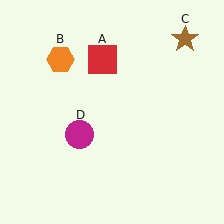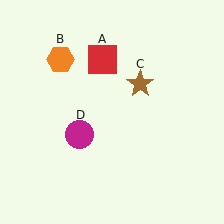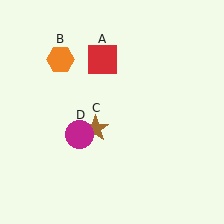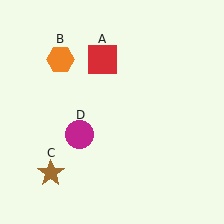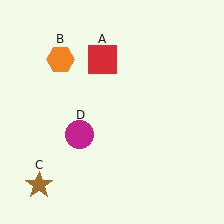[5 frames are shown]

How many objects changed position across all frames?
1 object changed position: brown star (object C).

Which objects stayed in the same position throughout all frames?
Red square (object A) and orange hexagon (object B) and magenta circle (object D) remained stationary.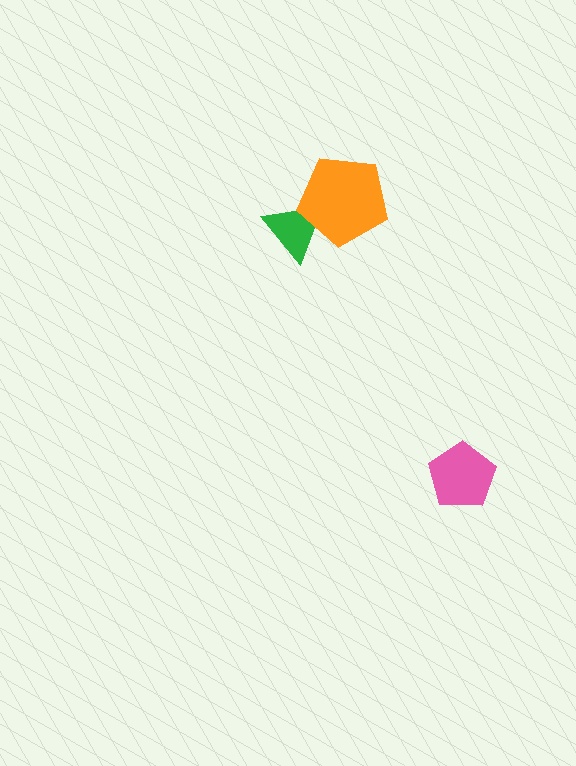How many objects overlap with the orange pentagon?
1 object overlaps with the orange pentagon.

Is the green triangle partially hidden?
Yes, it is partially covered by another shape.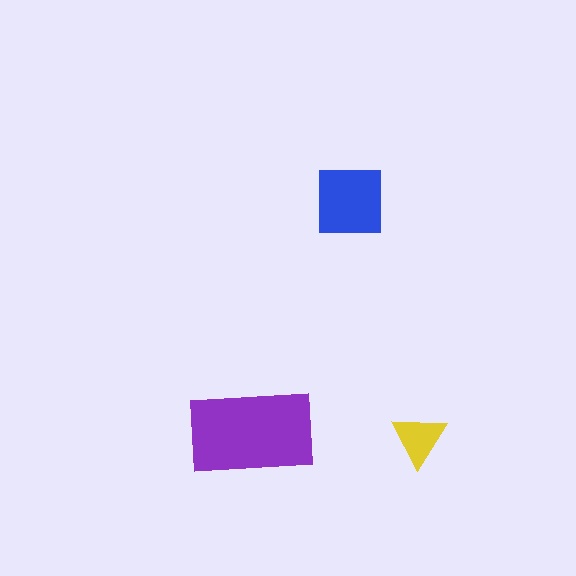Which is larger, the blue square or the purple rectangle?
The purple rectangle.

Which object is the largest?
The purple rectangle.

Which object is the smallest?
The yellow triangle.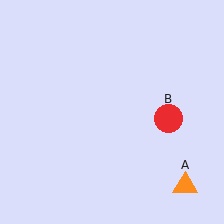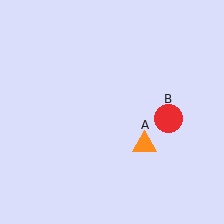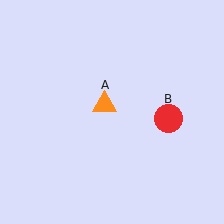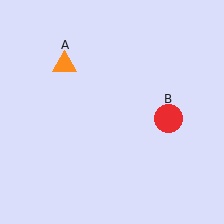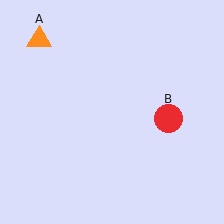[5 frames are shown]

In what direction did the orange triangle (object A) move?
The orange triangle (object A) moved up and to the left.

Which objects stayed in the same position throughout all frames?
Red circle (object B) remained stationary.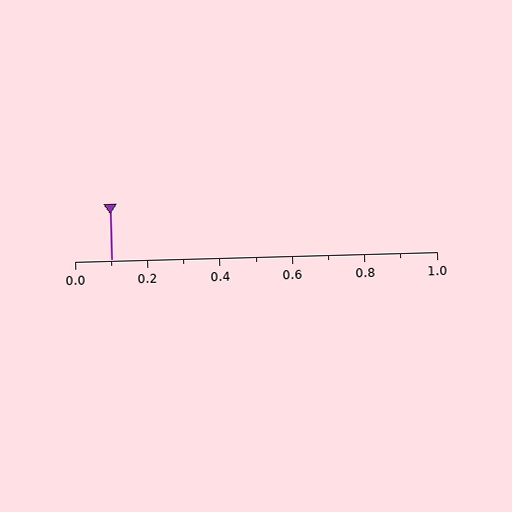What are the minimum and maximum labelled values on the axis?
The axis runs from 0.0 to 1.0.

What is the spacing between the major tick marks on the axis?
The major ticks are spaced 0.2 apart.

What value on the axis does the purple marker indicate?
The marker indicates approximately 0.1.